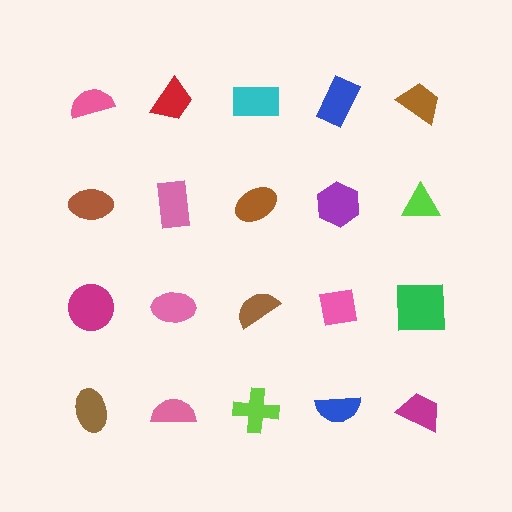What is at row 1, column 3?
A cyan rectangle.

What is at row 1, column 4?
A blue rectangle.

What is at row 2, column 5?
A lime triangle.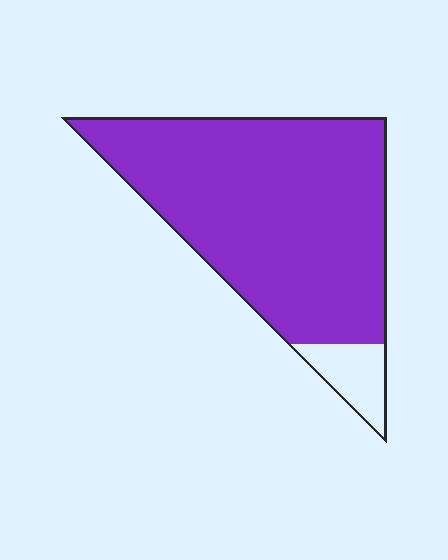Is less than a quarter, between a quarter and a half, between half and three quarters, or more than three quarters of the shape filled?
More than three quarters.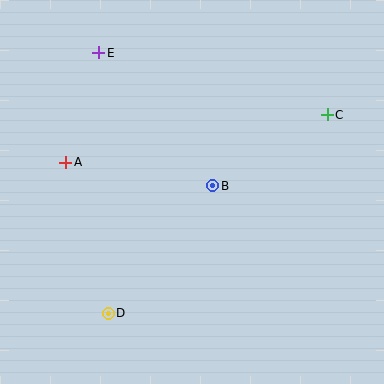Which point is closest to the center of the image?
Point B at (213, 186) is closest to the center.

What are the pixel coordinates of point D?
Point D is at (108, 313).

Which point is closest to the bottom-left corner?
Point D is closest to the bottom-left corner.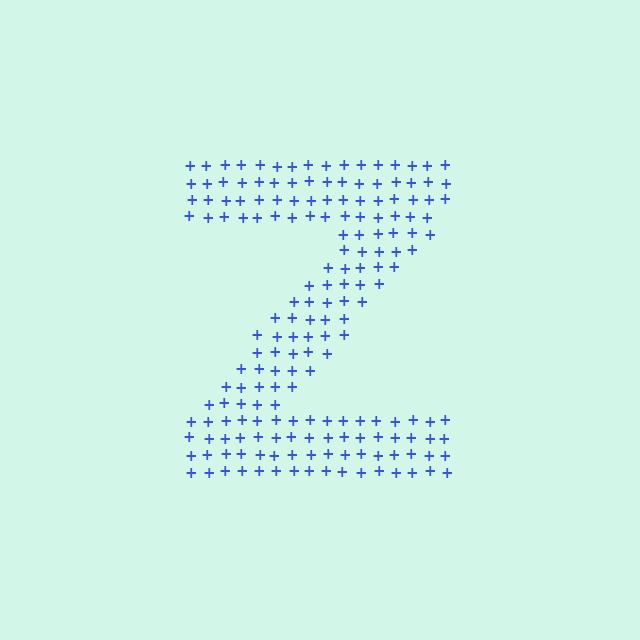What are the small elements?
The small elements are plus signs.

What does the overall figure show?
The overall figure shows the letter Z.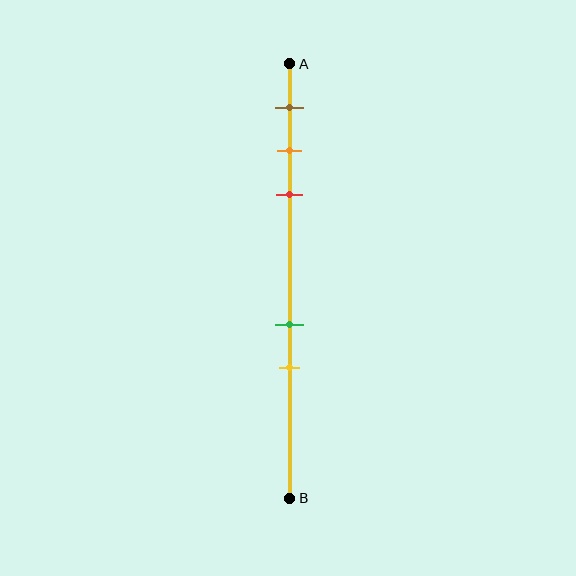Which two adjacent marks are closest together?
The orange and red marks are the closest adjacent pair.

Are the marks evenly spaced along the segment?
No, the marks are not evenly spaced.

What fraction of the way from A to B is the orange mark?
The orange mark is approximately 20% (0.2) of the way from A to B.